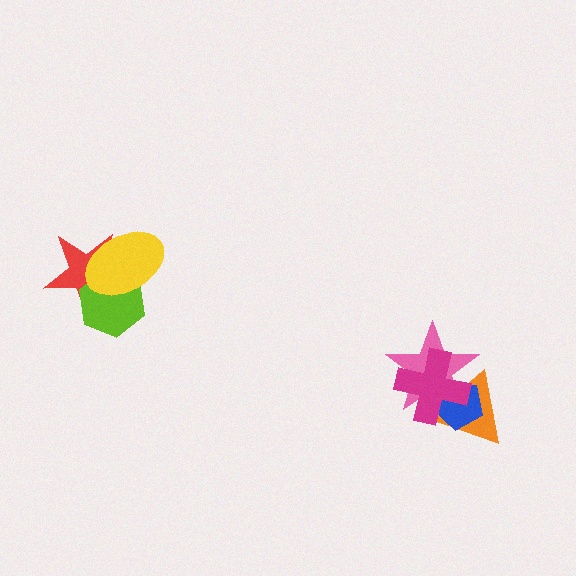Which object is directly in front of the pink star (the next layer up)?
The blue pentagon is directly in front of the pink star.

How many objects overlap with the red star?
2 objects overlap with the red star.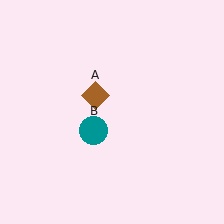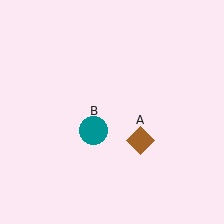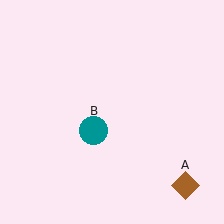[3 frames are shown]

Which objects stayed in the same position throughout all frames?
Teal circle (object B) remained stationary.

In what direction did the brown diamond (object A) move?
The brown diamond (object A) moved down and to the right.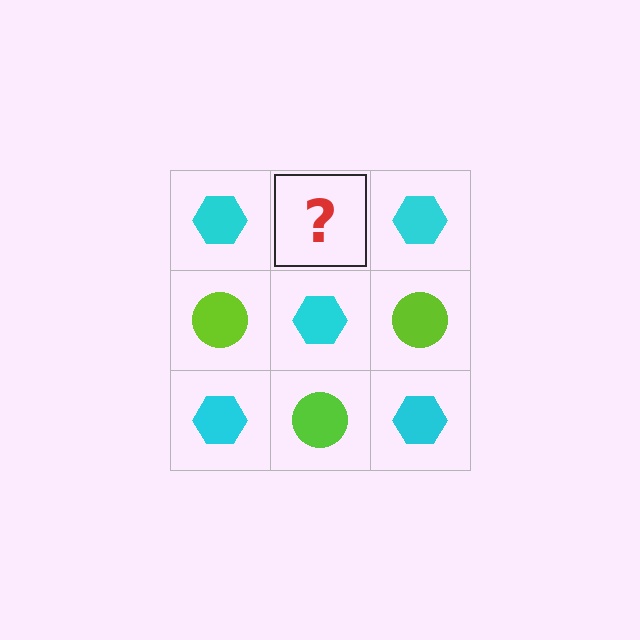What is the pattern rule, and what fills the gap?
The rule is that it alternates cyan hexagon and lime circle in a checkerboard pattern. The gap should be filled with a lime circle.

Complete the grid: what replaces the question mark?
The question mark should be replaced with a lime circle.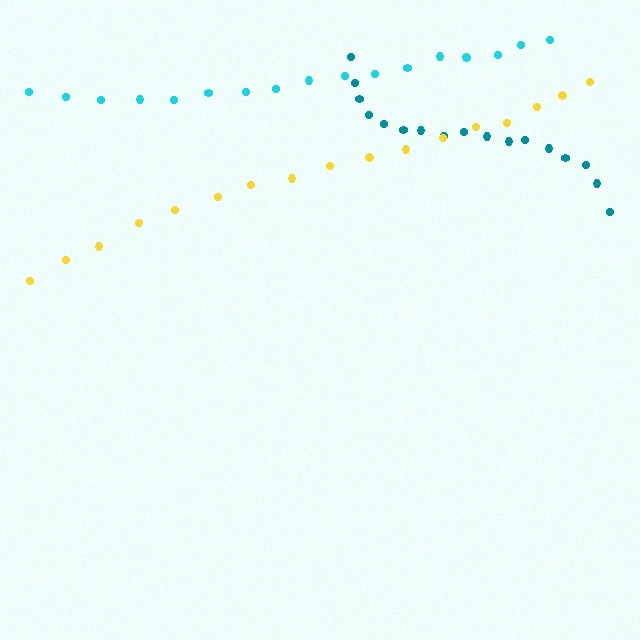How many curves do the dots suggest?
There are 3 distinct paths.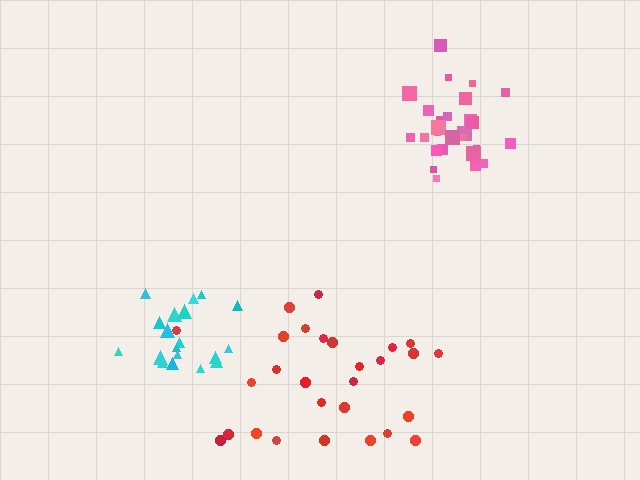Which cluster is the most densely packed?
Pink.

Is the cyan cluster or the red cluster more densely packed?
Cyan.